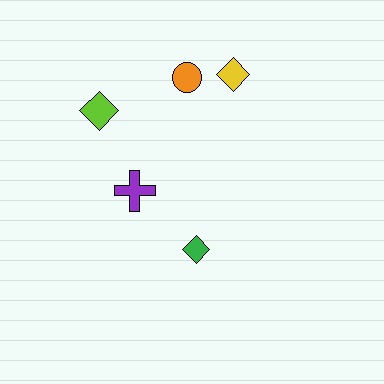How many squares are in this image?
There are no squares.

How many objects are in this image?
There are 5 objects.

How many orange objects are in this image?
There is 1 orange object.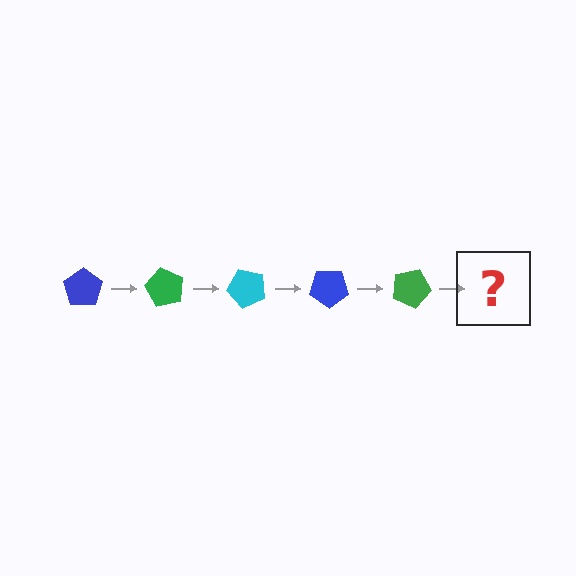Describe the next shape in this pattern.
It should be a cyan pentagon, rotated 300 degrees from the start.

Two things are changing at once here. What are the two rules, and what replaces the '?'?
The two rules are that it rotates 60 degrees each step and the color cycles through blue, green, and cyan. The '?' should be a cyan pentagon, rotated 300 degrees from the start.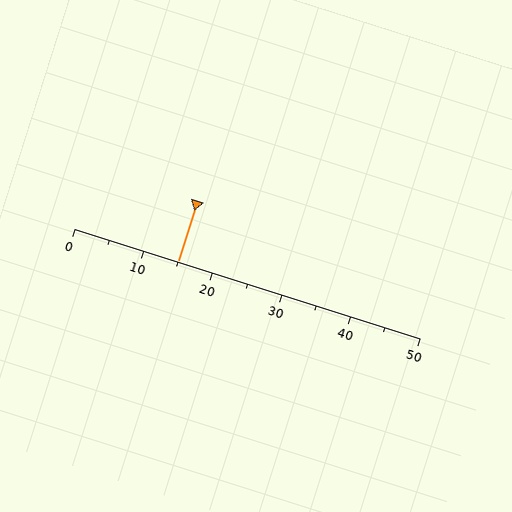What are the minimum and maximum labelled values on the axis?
The axis runs from 0 to 50.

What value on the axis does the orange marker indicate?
The marker indicates approximately 15.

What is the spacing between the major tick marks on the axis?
The major ticks are spaced 10 apart.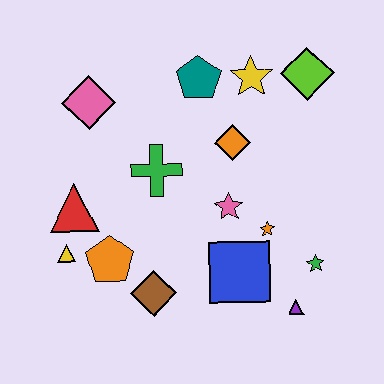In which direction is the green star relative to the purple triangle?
The green star is above the purple triangle.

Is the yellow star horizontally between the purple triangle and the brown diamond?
Yes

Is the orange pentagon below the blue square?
No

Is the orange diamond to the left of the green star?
Yes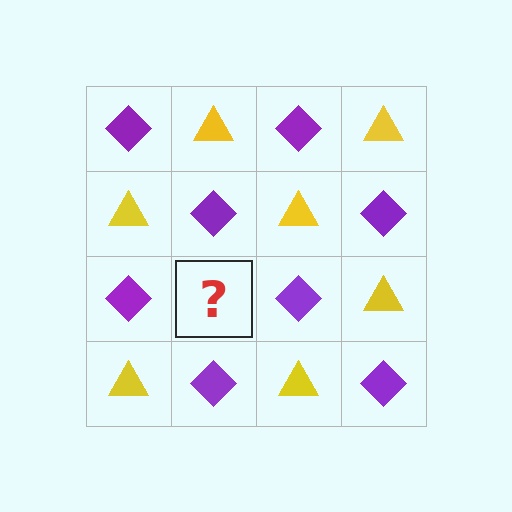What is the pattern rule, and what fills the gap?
The rule is that it alternates purple diamond and yellow triangle in a checkerboard pattern. The gap should be filled with a yellow triangle.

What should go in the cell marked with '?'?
The missing cell should contain a yellow triangle.